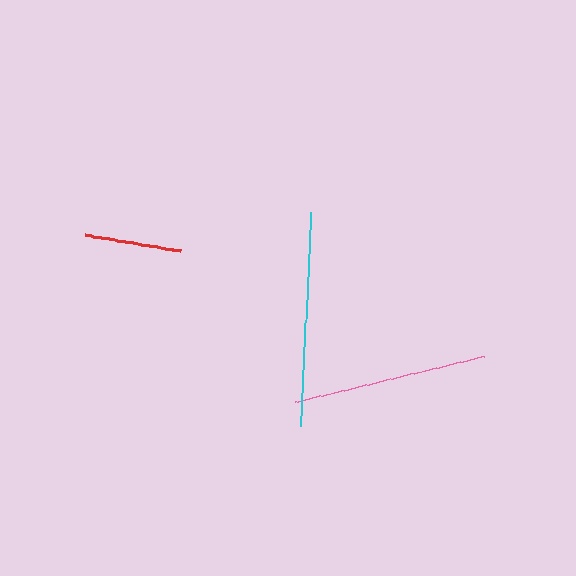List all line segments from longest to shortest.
From longest to shortest: cyan, pink, red.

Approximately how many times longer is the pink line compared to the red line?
The pink line is approximately 2.0 times the length of the red line.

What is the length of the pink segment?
The pink segment is approximately 194 pixels long.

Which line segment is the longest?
The cyan line is the longest at approximately 213 pixels.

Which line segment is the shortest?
The red line is the shortest at approximately 96 pixels.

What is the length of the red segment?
The red segment is approximately 96 pixels long.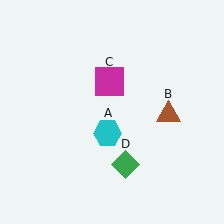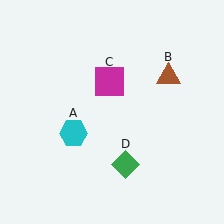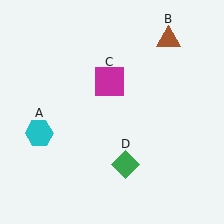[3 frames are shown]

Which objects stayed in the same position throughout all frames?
Magenta square (object C) and green diamond (object D) remained stationary.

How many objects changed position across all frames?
2 objects changed position: cyan hexagon (object A), brown triangle (object B).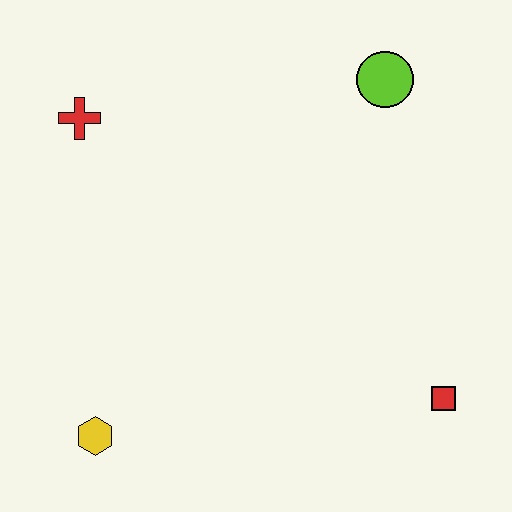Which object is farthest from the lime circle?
The yellow hexagon is farthest from the lime circle.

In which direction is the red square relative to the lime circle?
The red square is below the lime circle.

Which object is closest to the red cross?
The lime circle is closest to the red cross.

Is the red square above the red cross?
No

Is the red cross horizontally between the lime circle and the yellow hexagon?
No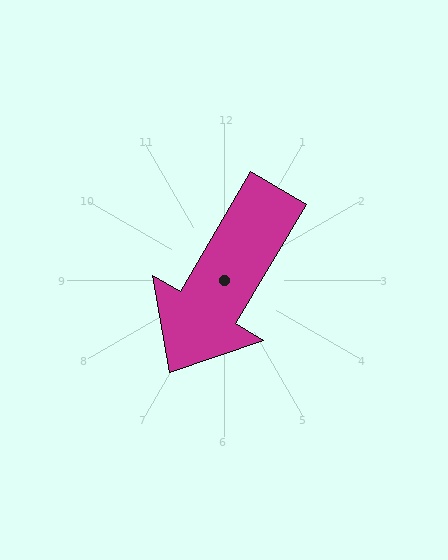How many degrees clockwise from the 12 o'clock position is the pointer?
Approximately 210 degrees.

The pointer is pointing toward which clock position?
Roughly 7 o'clock.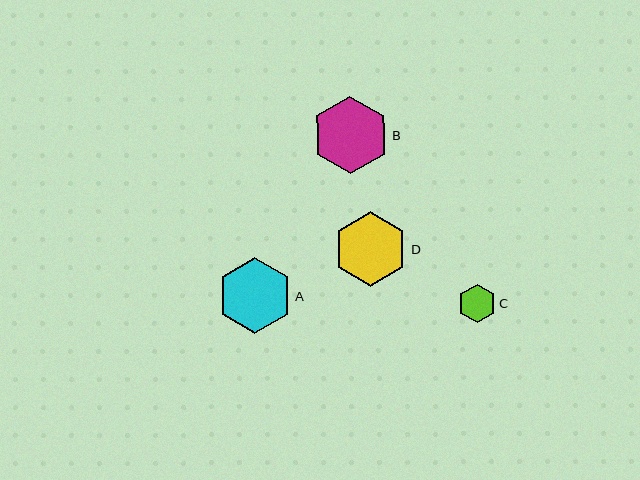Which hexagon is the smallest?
Hexagon C is the smallest with a size of approximately 38 pixels.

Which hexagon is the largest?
Hexagon B is the largest with a size of approximately 78 pixels.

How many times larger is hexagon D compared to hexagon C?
Hexagon D is approximately 2.0 times the size of hexagon C.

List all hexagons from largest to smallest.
From largest to smallest: B, A, D, C.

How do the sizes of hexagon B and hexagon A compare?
Hexagon B and hexagon A are approximately the same size.